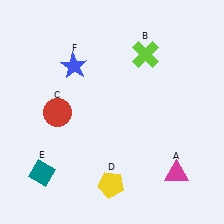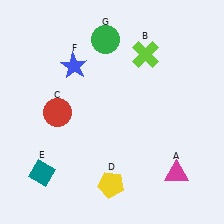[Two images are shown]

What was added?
A green circle (G) was added in Image 2.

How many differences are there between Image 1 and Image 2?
There is 1 difference between the two images.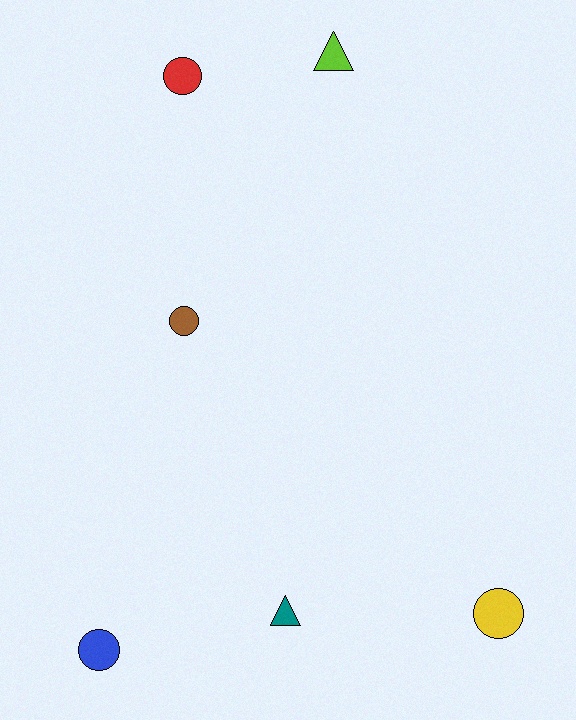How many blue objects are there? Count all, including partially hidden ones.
There is 1 blue object.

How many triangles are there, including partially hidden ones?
There are 2 triangles.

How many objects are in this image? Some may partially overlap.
There are 6 objects.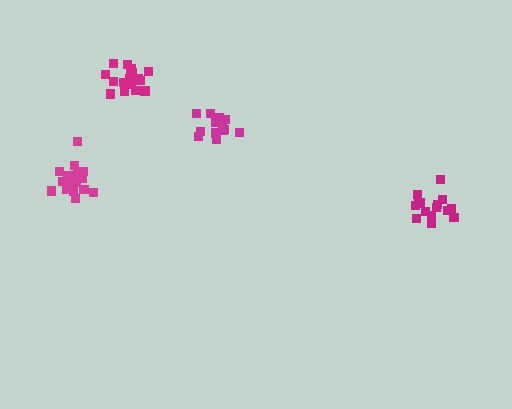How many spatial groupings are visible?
There are 4 spatial groupings.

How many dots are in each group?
Group 1: 15 dots, Group 2: 20 dots, Group 3: 19 dots, Group 4: 16 dots (70 total).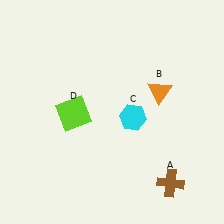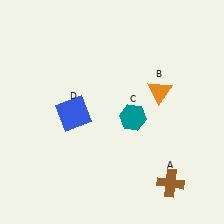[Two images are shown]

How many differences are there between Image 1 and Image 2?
There are 2 differences between the two images.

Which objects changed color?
C changed from cyan to teal. D changed from lime to blue.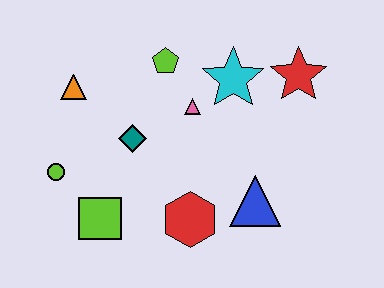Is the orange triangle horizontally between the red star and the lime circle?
Yes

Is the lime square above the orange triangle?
No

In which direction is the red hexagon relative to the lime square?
The red hexagon is to the right of the lime square.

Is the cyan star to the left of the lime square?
No